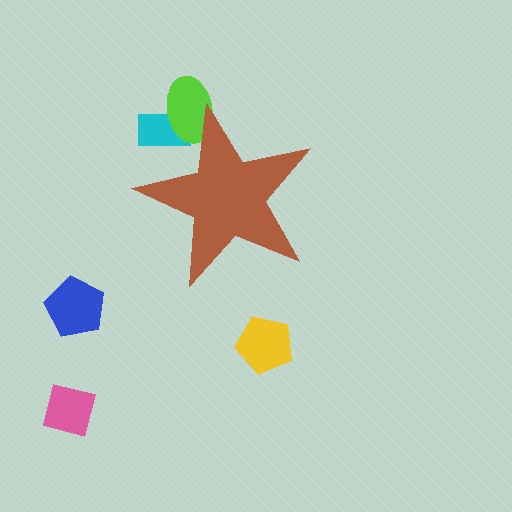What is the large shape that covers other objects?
A brown star.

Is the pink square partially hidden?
No, the pink square is fully visible.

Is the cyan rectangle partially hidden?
Yes, the cyan rectangle is partially hidden behind the brown star.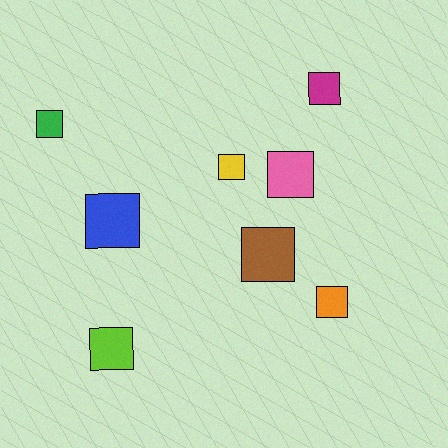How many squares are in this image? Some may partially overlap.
There are 8 squares.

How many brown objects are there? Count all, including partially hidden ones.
There is 1 brown object.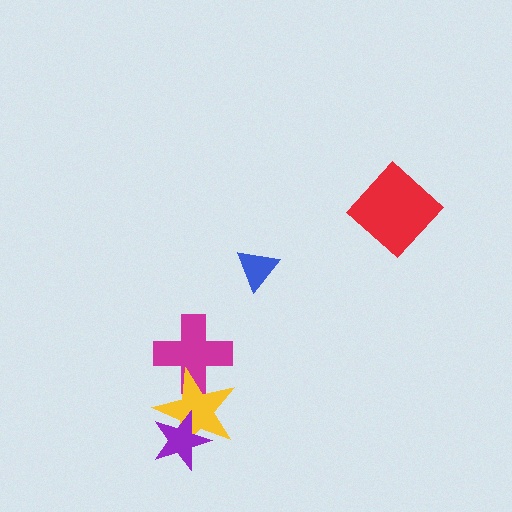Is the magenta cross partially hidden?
Yes, it is partially covered by another shape.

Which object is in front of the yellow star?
The purple star is in front of the yellow star.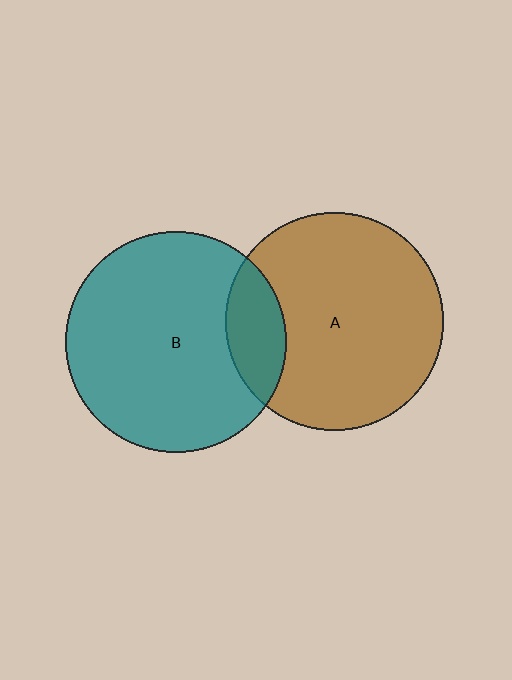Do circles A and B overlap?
Yes.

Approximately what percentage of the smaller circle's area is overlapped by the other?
Approximately 15%.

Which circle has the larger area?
Circle B (teal).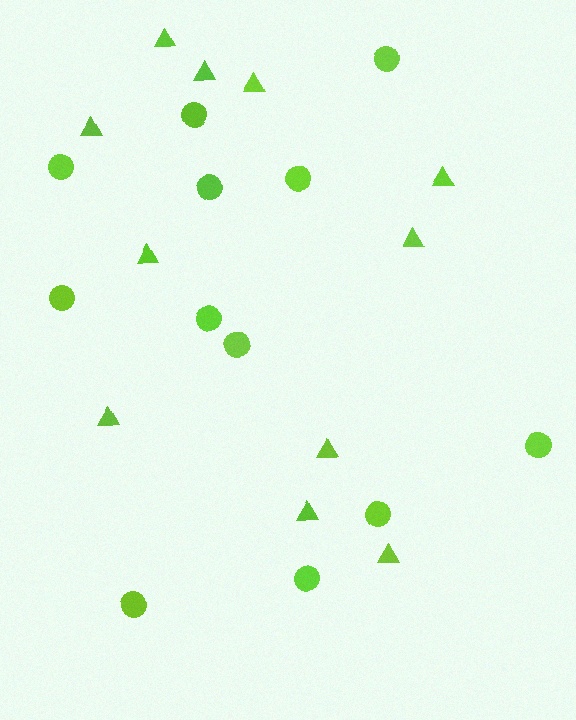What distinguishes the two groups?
There are 2 groups: one group of triangles (11) and one group of circles (12).